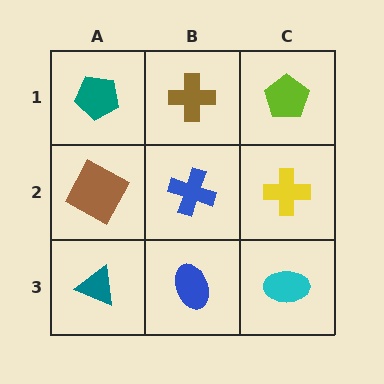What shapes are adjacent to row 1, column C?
A yellow cross (row 2, column C), a brown cross (row 1, column B).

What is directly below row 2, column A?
A teal triangle.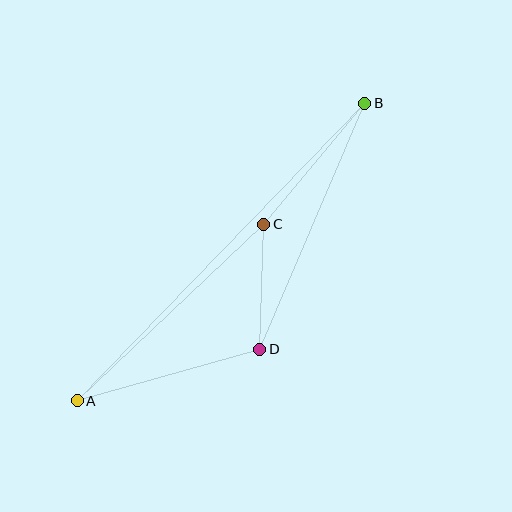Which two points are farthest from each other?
Points A and B are farthest from each other.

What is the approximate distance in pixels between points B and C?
The distance between B and C is approximately 158 pixels.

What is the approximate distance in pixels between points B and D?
The distance between B and D is approximately 267 pixels.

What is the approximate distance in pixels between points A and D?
The distance between A and D is approximately 190 pixels.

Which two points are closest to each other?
Points C and D are closest to each other.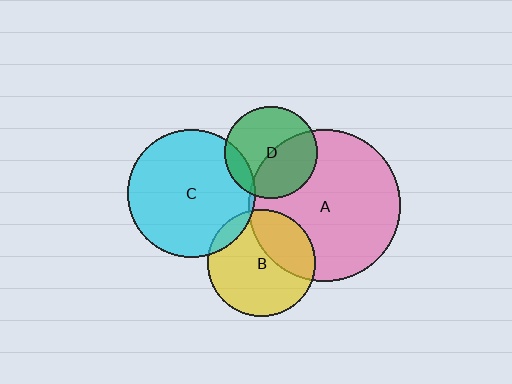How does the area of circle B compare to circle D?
Approximately 1.4 times.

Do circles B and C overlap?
Yes.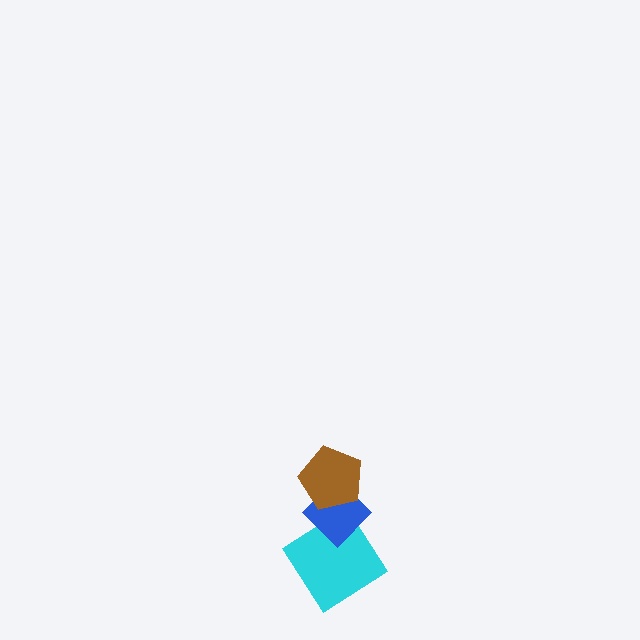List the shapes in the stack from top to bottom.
From top to bottom: the brown pentagon, the blue diamond, the cyan diamond.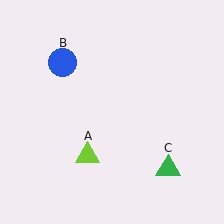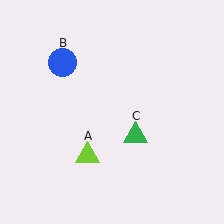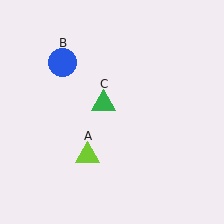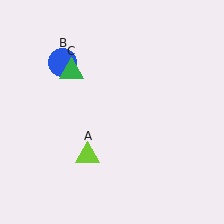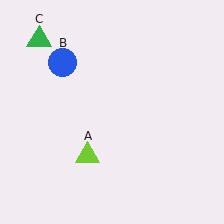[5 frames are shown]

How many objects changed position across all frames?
1 object changed position: green triangle (object C).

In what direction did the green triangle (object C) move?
The green triangle (object C) moved up and to the left.